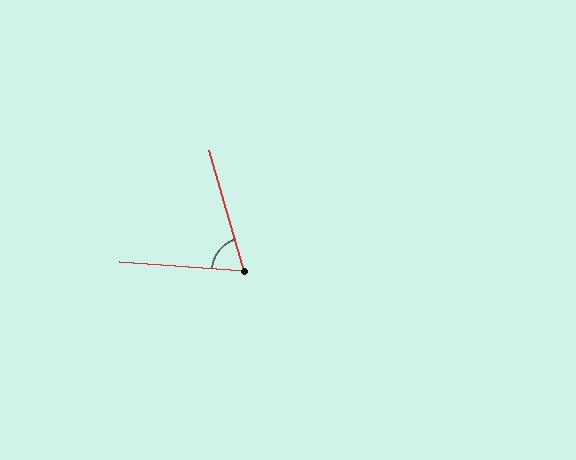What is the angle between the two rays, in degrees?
Approximately 70 degrees.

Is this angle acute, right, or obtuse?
It is acute.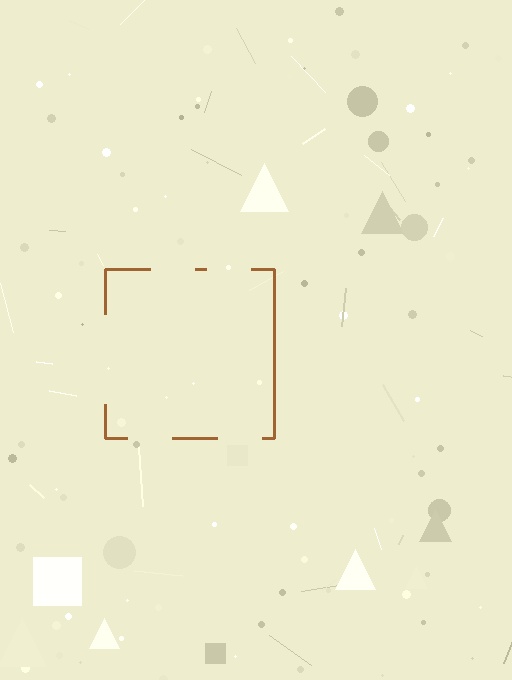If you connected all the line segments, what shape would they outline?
They would outline a square.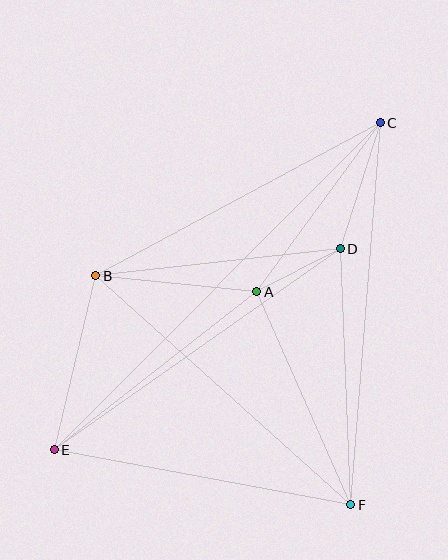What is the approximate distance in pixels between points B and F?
The distance between B and F is approximately 342 pixels.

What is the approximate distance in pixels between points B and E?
The distance between B and E is approximately 179 pixels.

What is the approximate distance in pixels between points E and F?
The distance between E and F is approximately 301 pixels.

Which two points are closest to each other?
Points A and D are closest to each other.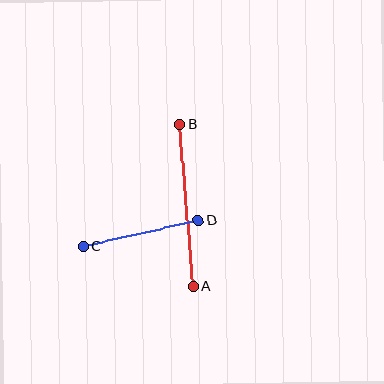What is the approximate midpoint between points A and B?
The midpoint is at approximately (186, 205) pixels.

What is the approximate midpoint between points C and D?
The midpoint is at approximately (141, 233) pixels.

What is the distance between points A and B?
The distance is approximately 162 pixels.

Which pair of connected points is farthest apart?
Points A and B are farthest apart.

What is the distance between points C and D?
The distance is approximately 118 pixels.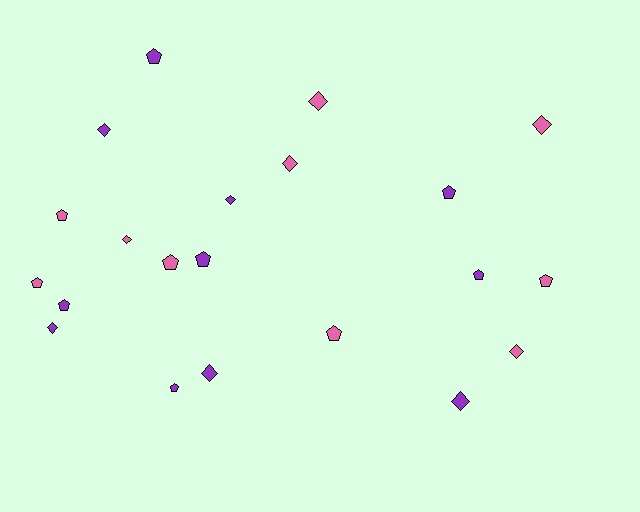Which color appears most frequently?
Purple, with 11 objects.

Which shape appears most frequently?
Pentagon, with 11 objects.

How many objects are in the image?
There are 21 objects.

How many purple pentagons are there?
There are 6 purple pentagons.